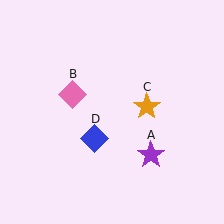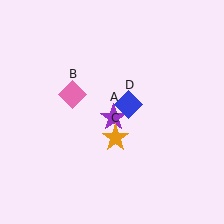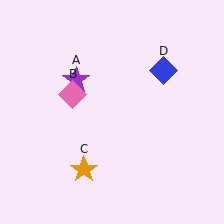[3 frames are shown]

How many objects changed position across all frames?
3 objects changed position: purple star (object A), orange star (object C), blue diamond (object D).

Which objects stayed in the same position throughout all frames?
Pink diamond (object B) remained stationary.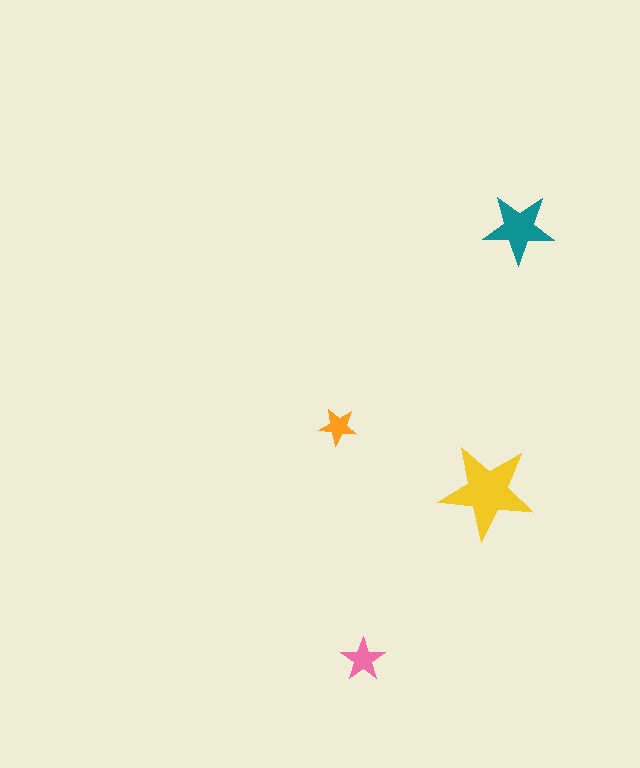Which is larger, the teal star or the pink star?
The teal one.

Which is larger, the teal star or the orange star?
The teal one.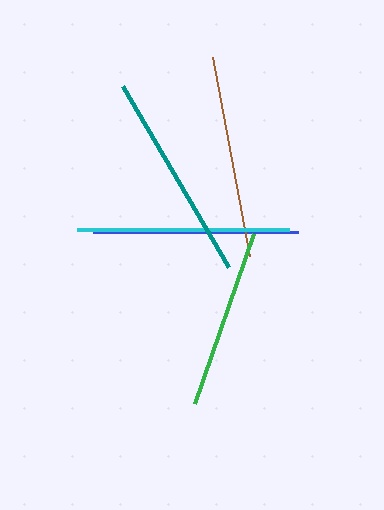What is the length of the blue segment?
The blue segment is approximately 206 pixels long.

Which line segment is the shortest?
The green line is the shortest at approximately 180 pixels.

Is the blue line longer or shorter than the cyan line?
The cyan line is longer than the blue line.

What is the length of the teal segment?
The teal segment is approximately 209 pixels long.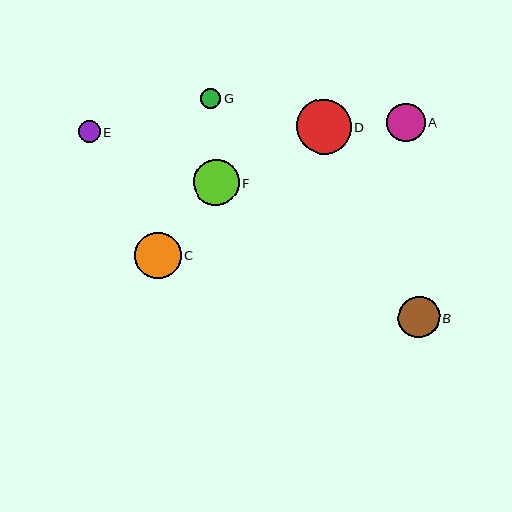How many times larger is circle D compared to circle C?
Circle D is approximately 1.2 times the size of circle C.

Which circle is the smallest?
Circle G is the smallest with a size of approximately 20 pixels.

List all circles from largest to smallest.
From largest to smallest: D, C, F, B, A, E, G.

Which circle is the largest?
Circle D is the largest with a size of approximately 55 pixels.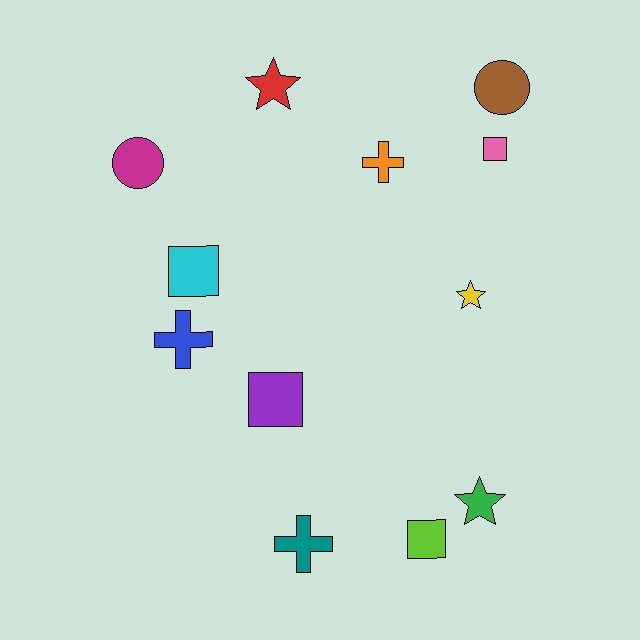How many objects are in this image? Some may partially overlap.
There are 12 objects.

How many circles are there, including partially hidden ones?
There are 2 circles.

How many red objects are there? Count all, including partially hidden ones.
There is 1 red object.